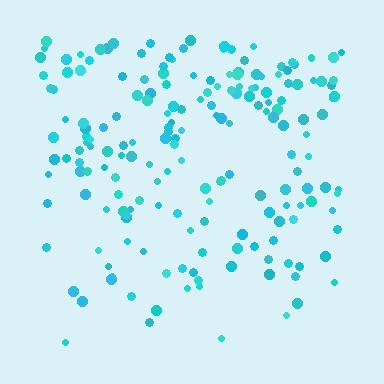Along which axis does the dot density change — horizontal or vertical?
Vertical.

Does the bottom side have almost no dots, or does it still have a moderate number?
Still a moderate number, just noticeably fewer than the top.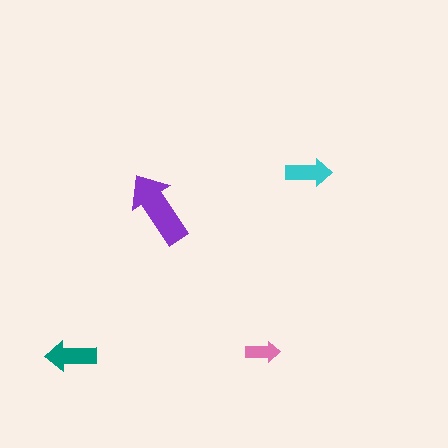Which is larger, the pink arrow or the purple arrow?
The purple one.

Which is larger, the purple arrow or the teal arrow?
The purple one.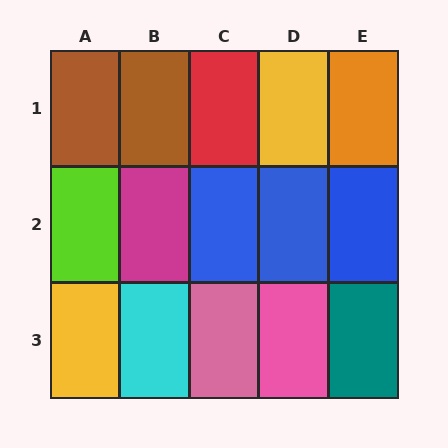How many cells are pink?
2 cells are pink.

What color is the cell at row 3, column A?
Yellow.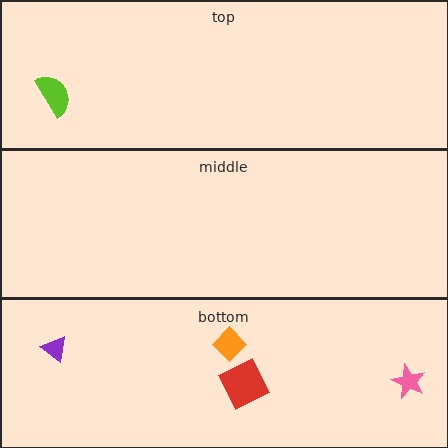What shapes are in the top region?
The lime semicircle.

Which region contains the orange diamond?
The bottom region.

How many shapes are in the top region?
1.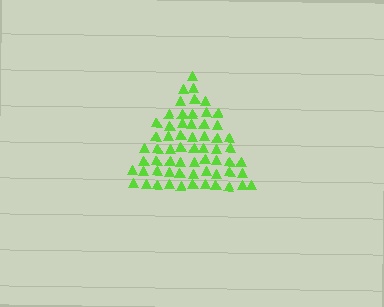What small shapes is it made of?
It is made of small triangles.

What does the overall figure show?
The overall figure shows a triangle.